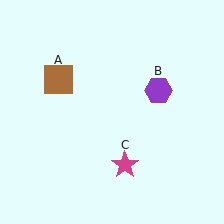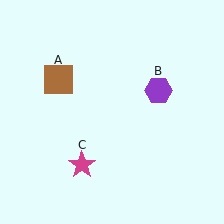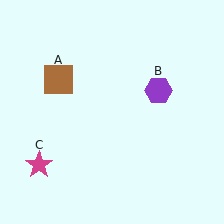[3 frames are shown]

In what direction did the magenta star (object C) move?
The magenta star (object C) moved left.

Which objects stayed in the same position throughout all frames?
Brown square (object A) and purple hexagon (object B) remained stationary.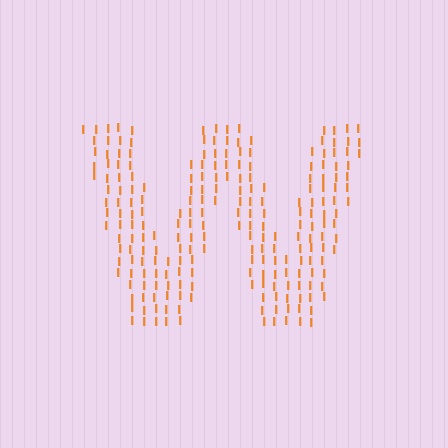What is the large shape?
The large shape is the letter W.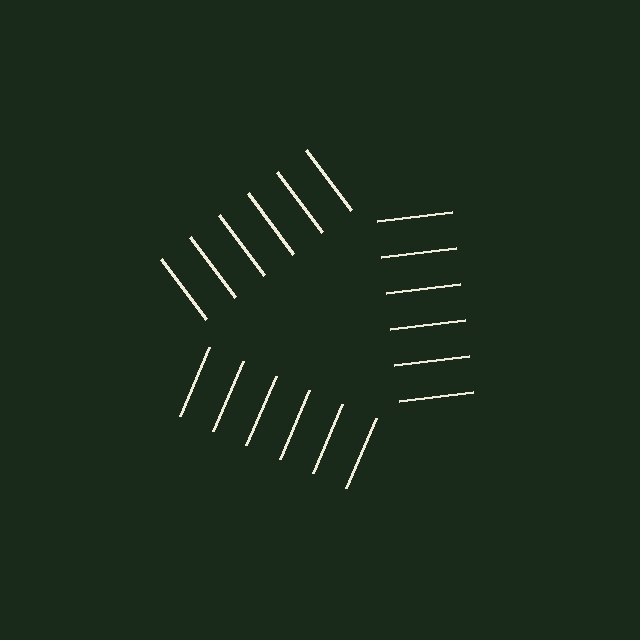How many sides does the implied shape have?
3 sides — the line-ends trace a triangle.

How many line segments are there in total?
18 — 6 along each of the 3 edges.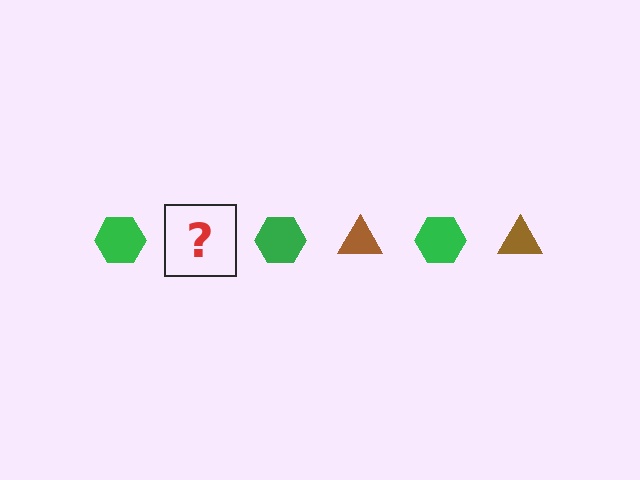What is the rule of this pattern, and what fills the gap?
The rule is that the pattern alternates between green hexagon and brown triangle. The gap should be filled with a brown triangle.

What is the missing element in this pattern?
The missing element is a brown triangle.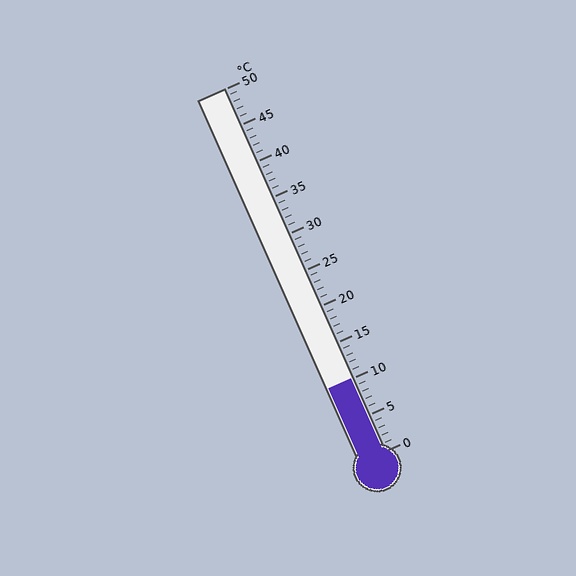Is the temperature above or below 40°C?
The temperature is below 40°C.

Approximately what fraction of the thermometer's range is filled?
The thermometer is filled to approximately 20% of its range.